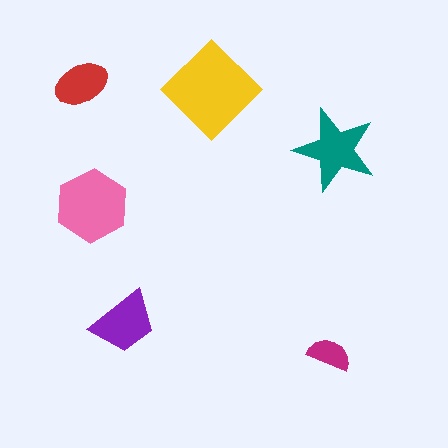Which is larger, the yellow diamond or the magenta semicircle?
The yellow diamond.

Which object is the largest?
The yellow diamond.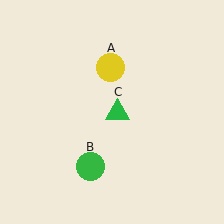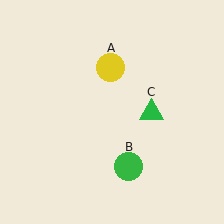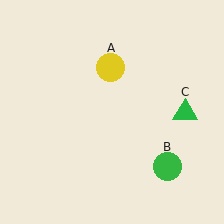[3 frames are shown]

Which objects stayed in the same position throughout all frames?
Yellow circle (object A) remained stationary.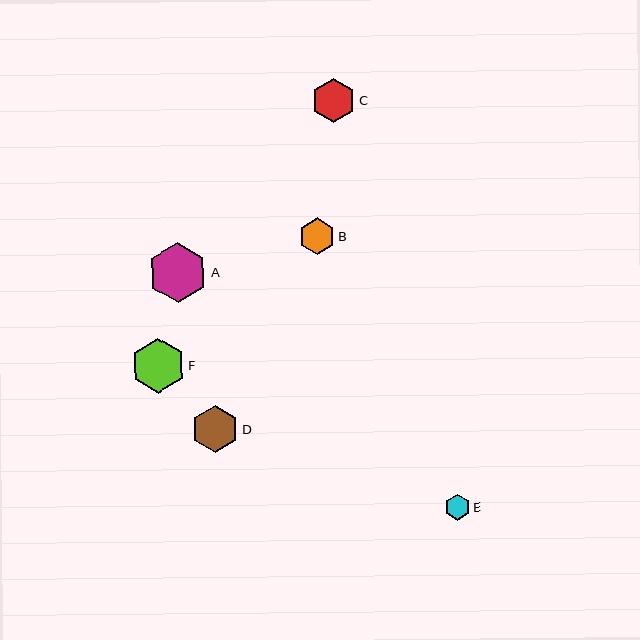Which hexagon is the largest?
Hexagon A is the largest with a size of approximately 59 pixels.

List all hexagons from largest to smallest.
From largest to smallest: A, F, D, C, B, E.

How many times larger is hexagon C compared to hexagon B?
Hexagon C is approximately 1.2 times the size of hexagon B.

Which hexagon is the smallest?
Hexagon E is the smallest with a size of approximately 26 pixels.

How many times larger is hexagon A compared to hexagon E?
Hexagon A is approximately 2.3 times the size of hexagon E.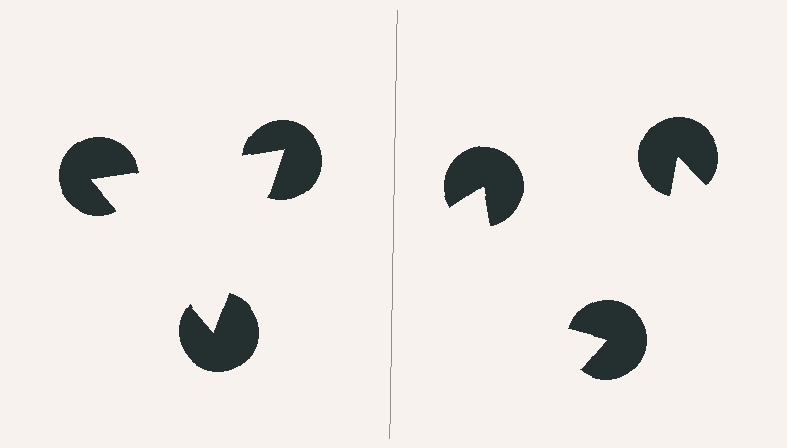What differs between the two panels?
The pac-man discs are positioned identically on both sides; only the wedge orientations differ. On the left they align to a triangle; on the right they are misaligned.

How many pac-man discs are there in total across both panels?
6 — 3 on each side.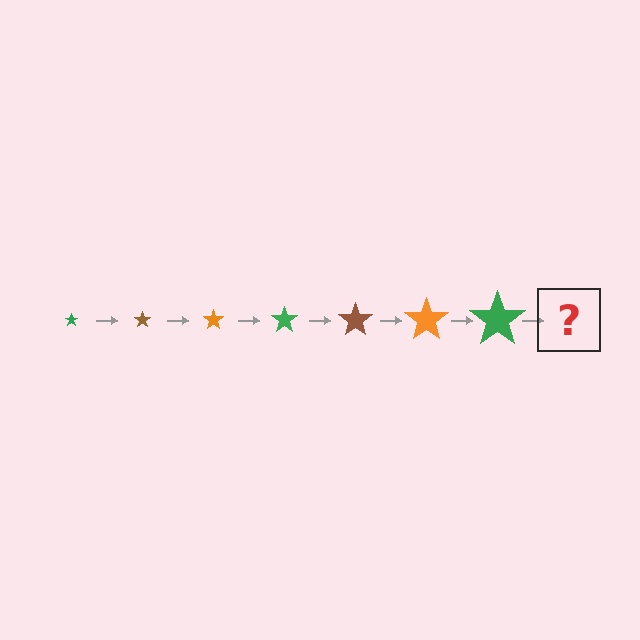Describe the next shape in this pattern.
It should be a brown star, larger than the previous one.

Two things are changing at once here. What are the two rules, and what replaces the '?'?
The two rules are that the star grows larger each step and the color cycles through green, brown, and orange. The '?' should be a brown star, larger than the previous one.